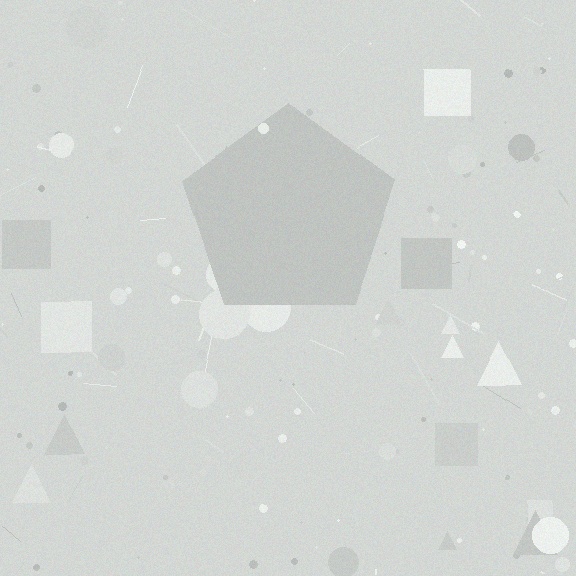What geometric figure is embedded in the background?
A pentagon is embedded in the background.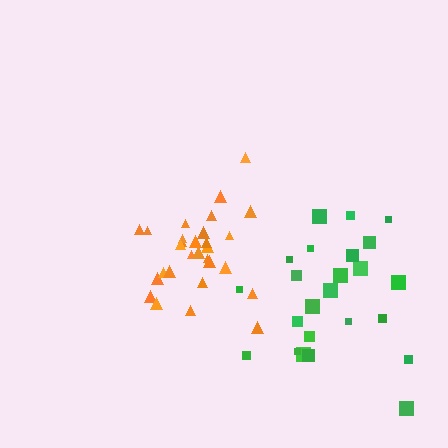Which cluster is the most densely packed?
Orange.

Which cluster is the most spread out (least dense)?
Green.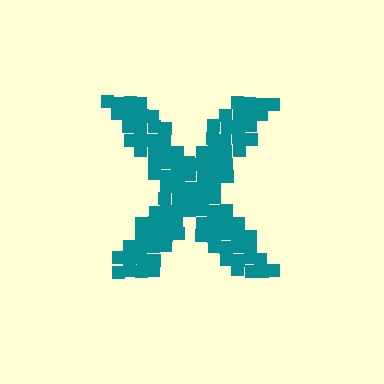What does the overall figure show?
The overall figure shows the letter X.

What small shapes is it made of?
It is made of small squares.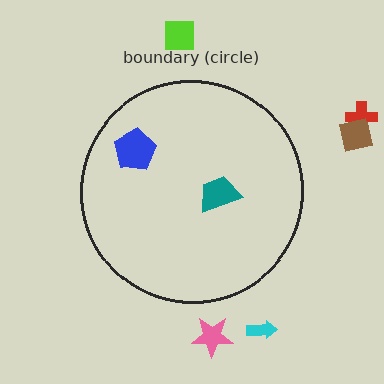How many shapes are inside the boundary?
2 inside, 5 outside.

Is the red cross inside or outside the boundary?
Outside.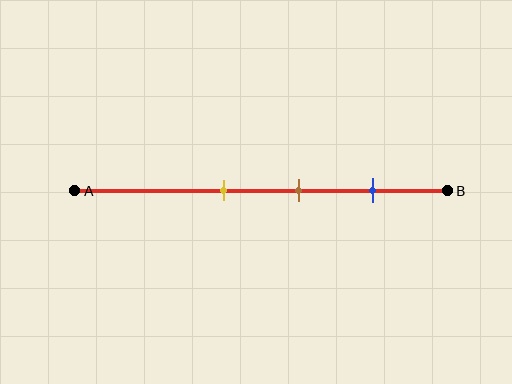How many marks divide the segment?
There are 3 marks dividing the segment.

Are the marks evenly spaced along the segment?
Yes, the marks are approximately evenly spaced.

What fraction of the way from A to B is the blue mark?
The blue mark is approximately 80% (0.8) of the way from A to B.